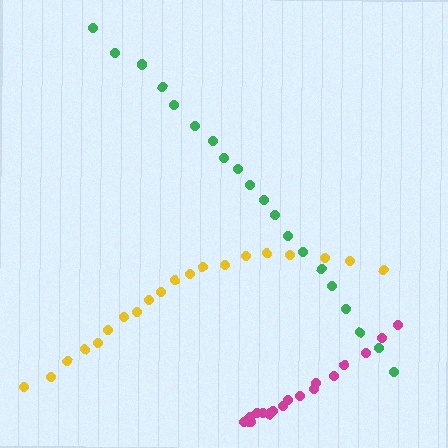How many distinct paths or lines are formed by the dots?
There are 3 distinct paths.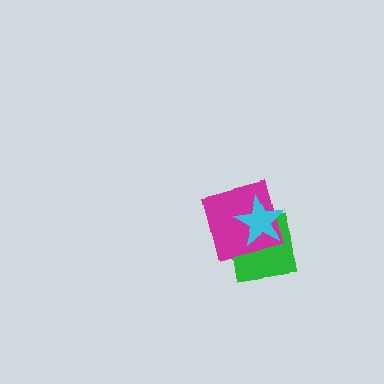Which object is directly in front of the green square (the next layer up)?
The magenta square is directly in front of the green square.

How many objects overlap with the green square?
2 objects overlap with the green square.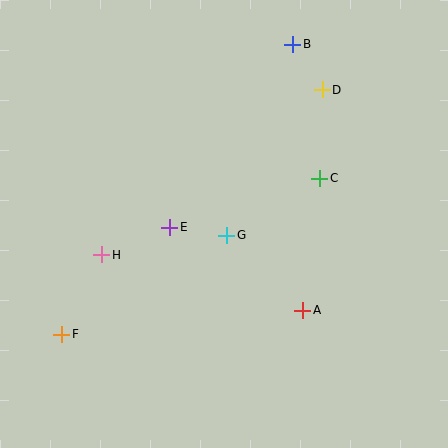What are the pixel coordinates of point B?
Point B is at (293, 44).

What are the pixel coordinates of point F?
Point F is at (62, 334).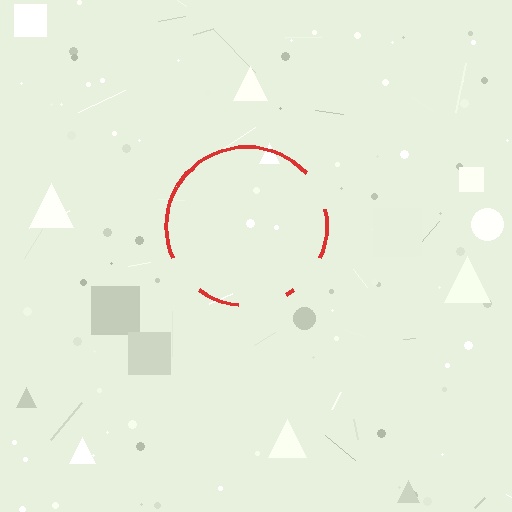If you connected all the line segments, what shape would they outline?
They would outline a circle.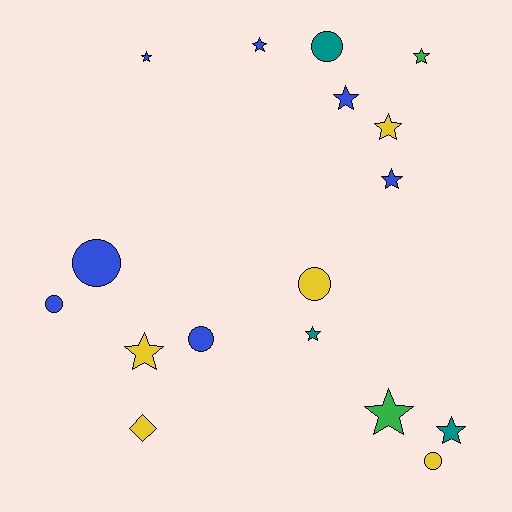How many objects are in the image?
There are 17 objects.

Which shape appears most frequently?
Star, with 10 objects.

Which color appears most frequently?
Blue, with 7 objects.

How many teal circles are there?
There is 1 teal circle.